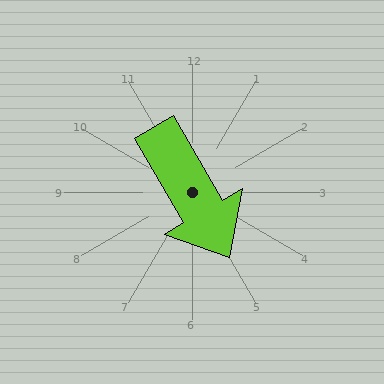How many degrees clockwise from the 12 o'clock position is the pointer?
Approximately 150 degrees.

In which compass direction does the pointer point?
Southeast.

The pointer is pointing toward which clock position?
Roughly 5 o'clock.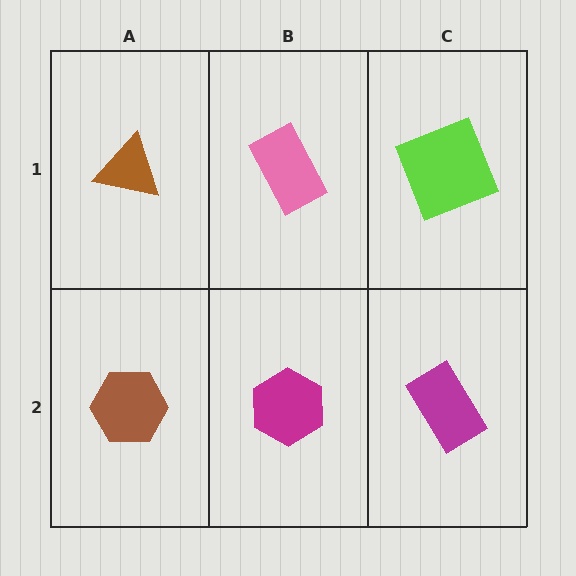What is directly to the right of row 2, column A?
A magenta hexagon.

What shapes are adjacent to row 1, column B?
A magenta hexagon (row 2, column B), a brown triangle (row 1, column A), a lime square (row 1, column C).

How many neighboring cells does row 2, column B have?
3.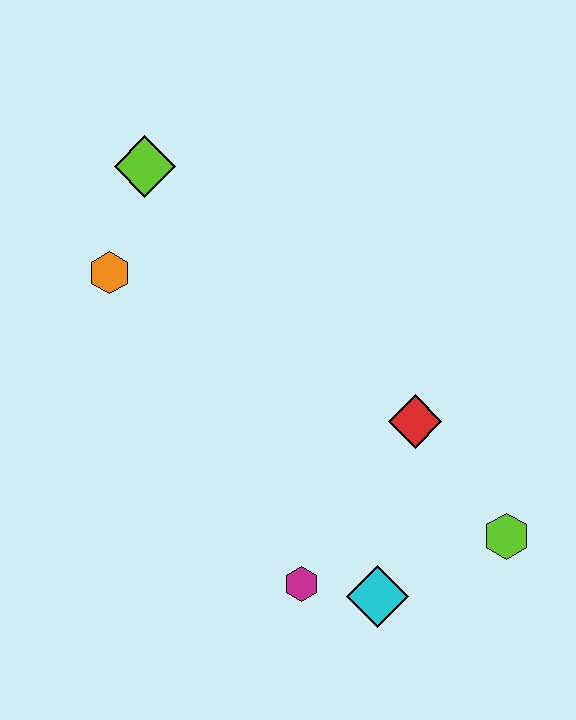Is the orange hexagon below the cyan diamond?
No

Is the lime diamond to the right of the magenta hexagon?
No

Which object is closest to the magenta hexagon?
The cyan diamond is closest to the magenta hexagon.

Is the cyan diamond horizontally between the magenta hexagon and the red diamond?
Yes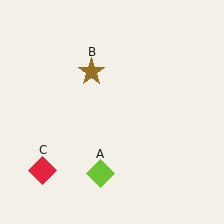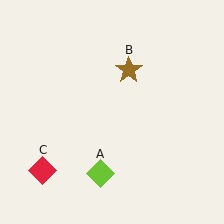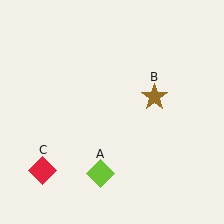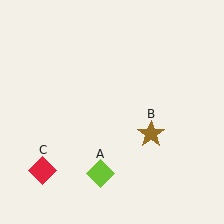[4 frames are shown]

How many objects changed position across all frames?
1 object changed position: brown star (object B).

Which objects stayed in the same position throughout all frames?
Lime diamond (object A) and red diamond (object C) remained stationary.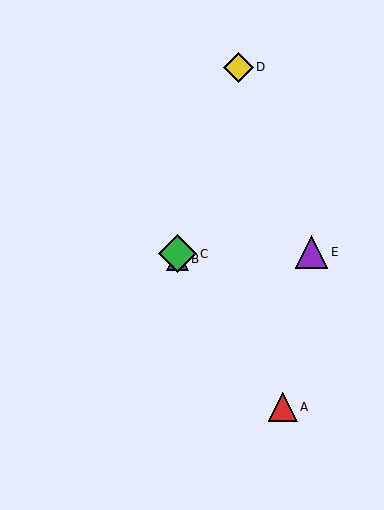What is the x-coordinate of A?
Object A is at x≈283.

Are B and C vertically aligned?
Yes, both are at x≈177.